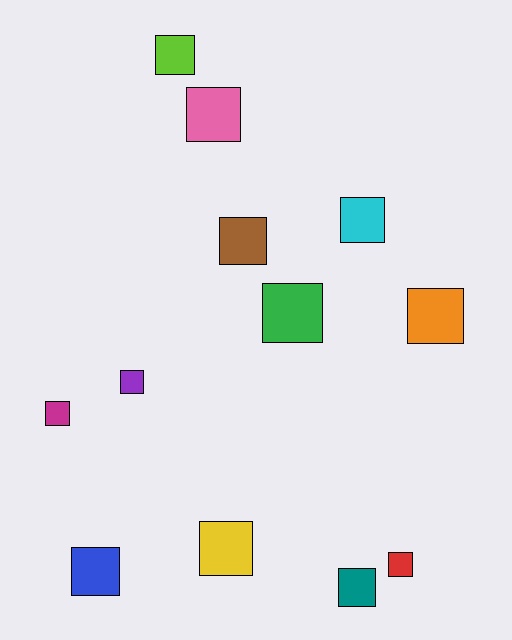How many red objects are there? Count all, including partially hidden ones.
There is 1 red object.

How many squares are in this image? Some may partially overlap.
There are 12 squares.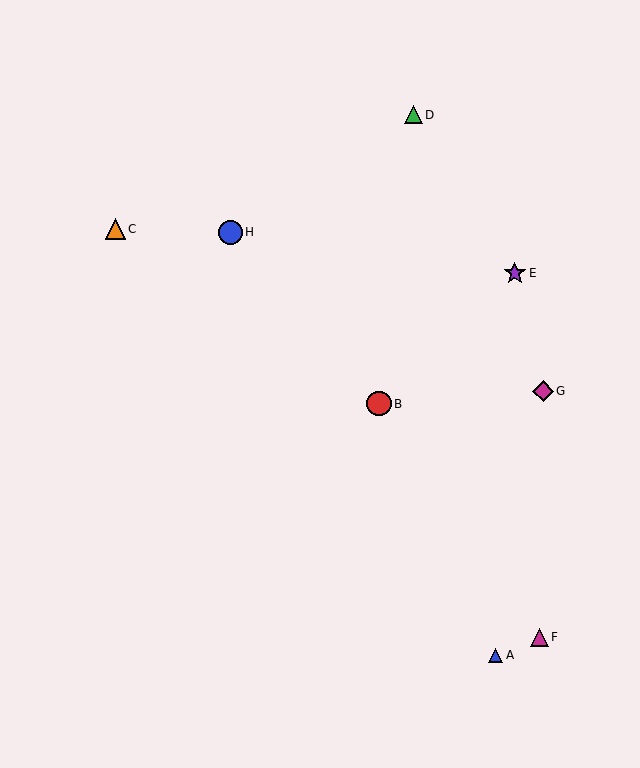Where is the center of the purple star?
The center of the purple star is at (515, 273).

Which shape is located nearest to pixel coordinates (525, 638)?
The magenta triangle (labeled F) at (539, 637) is nearest to that location.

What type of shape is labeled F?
Shape F is a magenta triangle.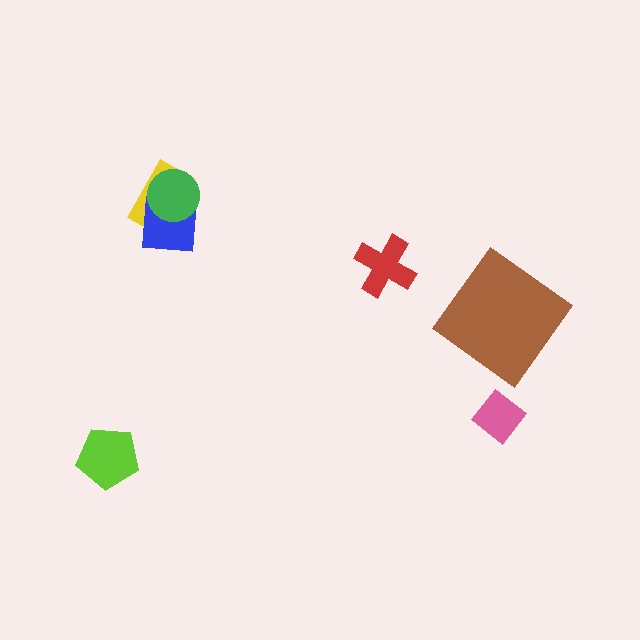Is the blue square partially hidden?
Yes, it is partially covered by another shape.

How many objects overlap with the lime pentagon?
0 objects overlap with the lime pentagon.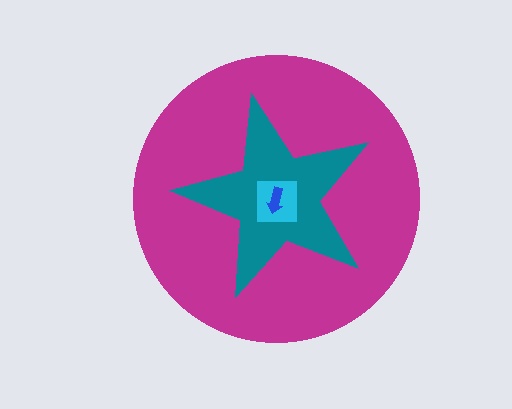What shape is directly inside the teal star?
The cyan square.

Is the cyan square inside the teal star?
Yes.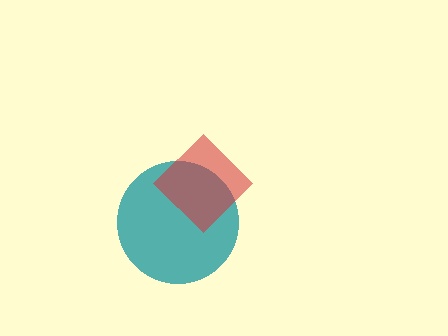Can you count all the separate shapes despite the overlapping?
Yes, there are 2 separate shapes.